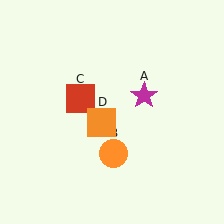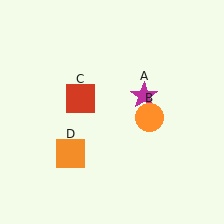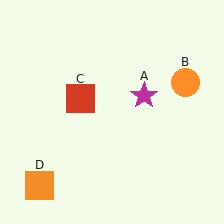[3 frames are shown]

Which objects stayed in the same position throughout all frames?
Magenta star (object A) and red square (object C) remained stationary.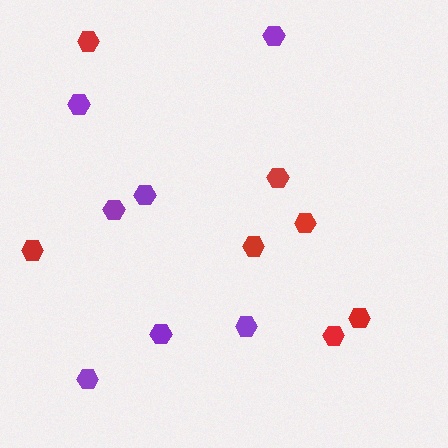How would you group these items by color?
There are 2 groups: one group of purple hexagons (7) and one group of red hexagons (7).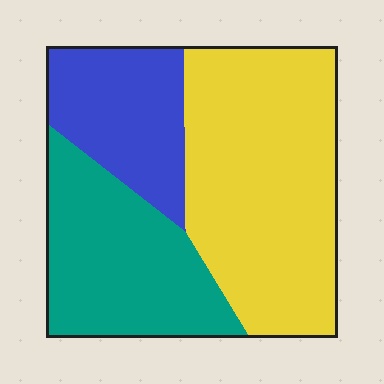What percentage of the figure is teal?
Teal covers about 30% of the figure.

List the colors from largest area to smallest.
From largest to smallest: yellow, teal, blue.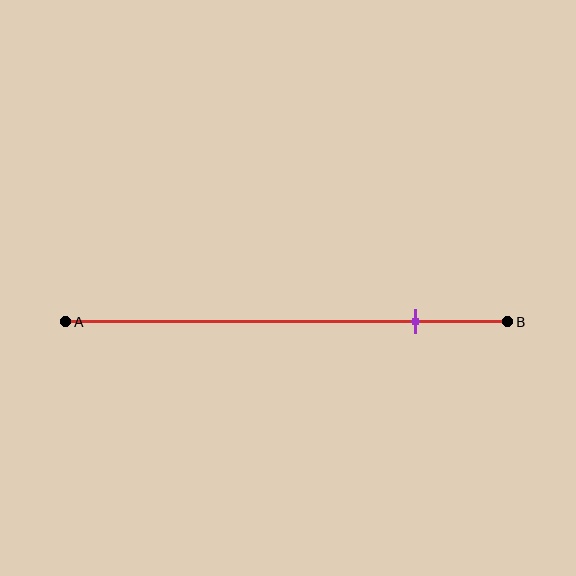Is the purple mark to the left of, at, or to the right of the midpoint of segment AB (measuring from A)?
The purple mark is to the right of the midpoint of segment AB.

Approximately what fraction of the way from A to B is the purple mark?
The purple mark is approximately 80% of the way from A to B.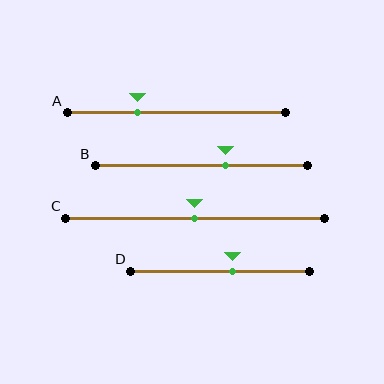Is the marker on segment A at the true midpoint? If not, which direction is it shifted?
No, the marker on segment A is shifted to the left by about 18% of the segment length.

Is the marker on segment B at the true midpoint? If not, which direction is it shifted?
No, the marker on segment B is shifted to the right by about 11% of the segment length.